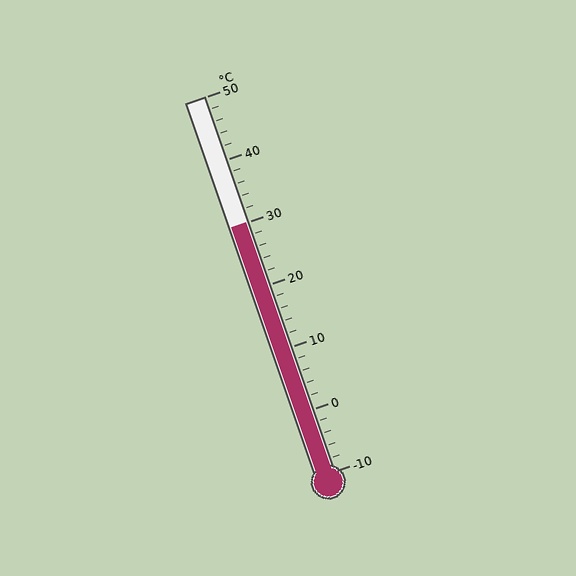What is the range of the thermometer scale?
The thermometer scale ranges from -10°C to 50°C.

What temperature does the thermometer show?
The thermometer shows approximately 30°C.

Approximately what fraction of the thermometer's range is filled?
The thermometer is filled to approximately 65% of its range.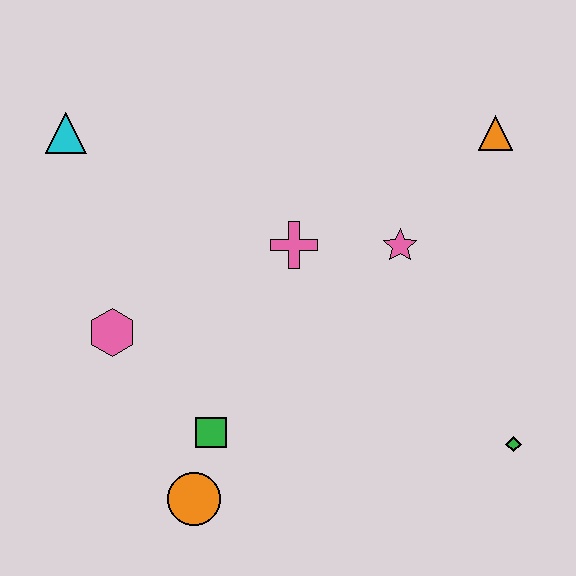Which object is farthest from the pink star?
The cyan triangle is farthest from the pink star.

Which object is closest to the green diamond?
The pink star is closest to the green diamond.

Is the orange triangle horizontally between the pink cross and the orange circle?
No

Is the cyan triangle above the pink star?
Yes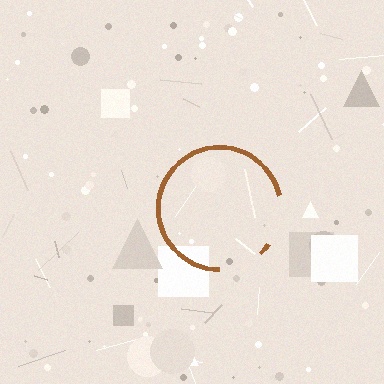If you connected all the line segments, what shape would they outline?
They would outline a circle.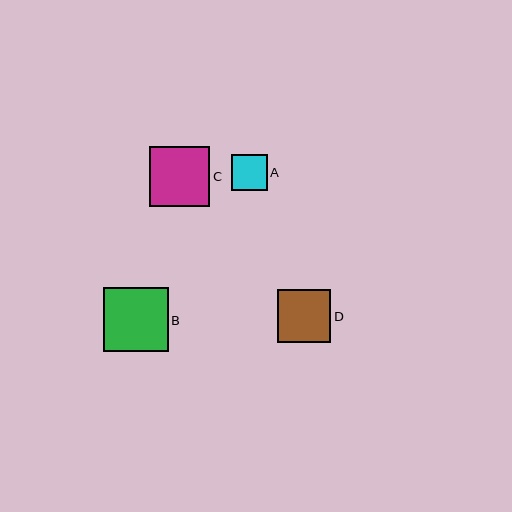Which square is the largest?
Square B is the largest with a size of approximately 64 pixels.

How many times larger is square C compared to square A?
Square C is approximately 1.7 times the size of square A.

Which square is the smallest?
Square A is the smallest with a size of approximately 36 pixels.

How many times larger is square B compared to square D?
Square B is approximately 1.2 times the size of square D.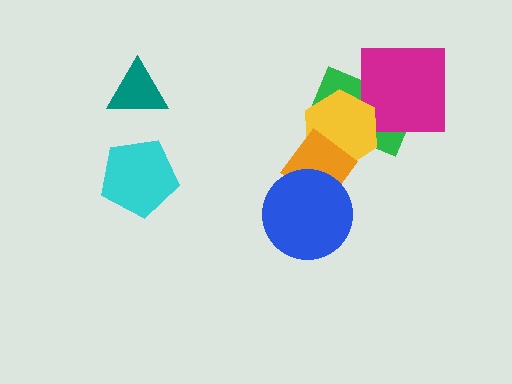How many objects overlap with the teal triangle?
0 objects overlap with the teal triangle.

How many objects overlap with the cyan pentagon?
0 objects overlap with the cyan pentagon.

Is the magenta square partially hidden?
No, no other shape covers it.